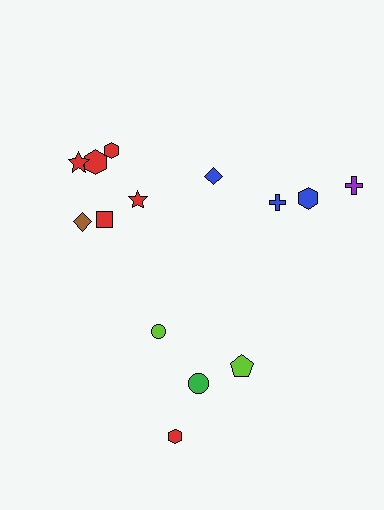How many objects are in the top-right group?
There are 4 objects.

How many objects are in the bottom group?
There are 4 objects.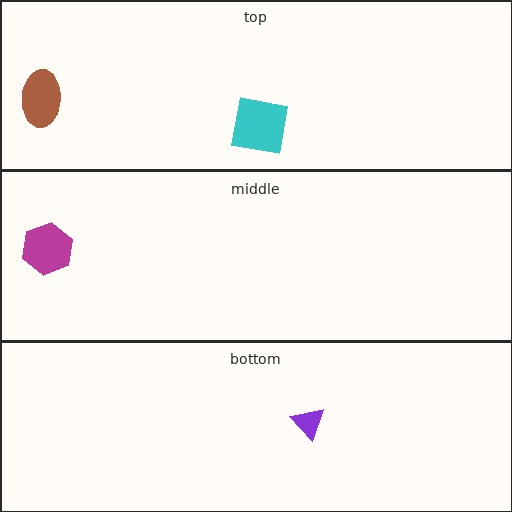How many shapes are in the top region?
2.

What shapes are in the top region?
The brown ellipse, the cyan square.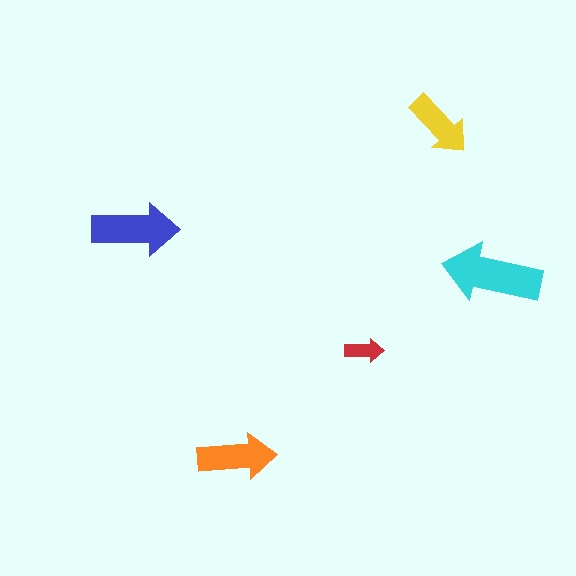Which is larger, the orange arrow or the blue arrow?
The blue one.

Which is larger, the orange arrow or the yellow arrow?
The orange one.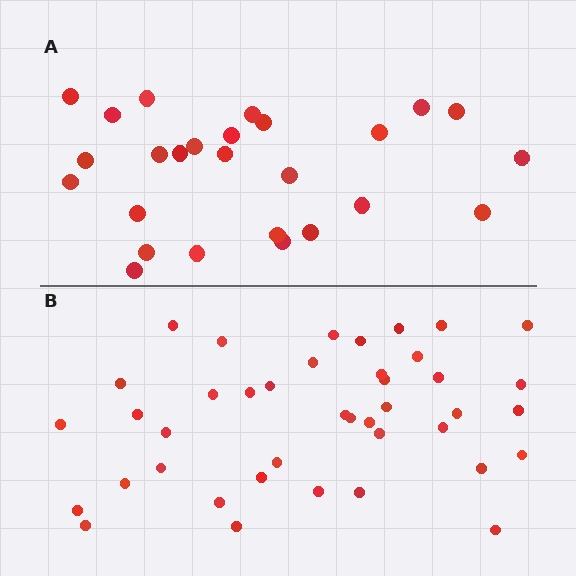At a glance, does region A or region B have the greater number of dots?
Region B (the bottom region) has more dots.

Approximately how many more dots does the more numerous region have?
Region B has approximately 15 more dots than region A.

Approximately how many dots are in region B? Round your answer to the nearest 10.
About 40 dots. (The exact count is 41, which rounds to 40.)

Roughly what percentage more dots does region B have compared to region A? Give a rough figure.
About 60% more.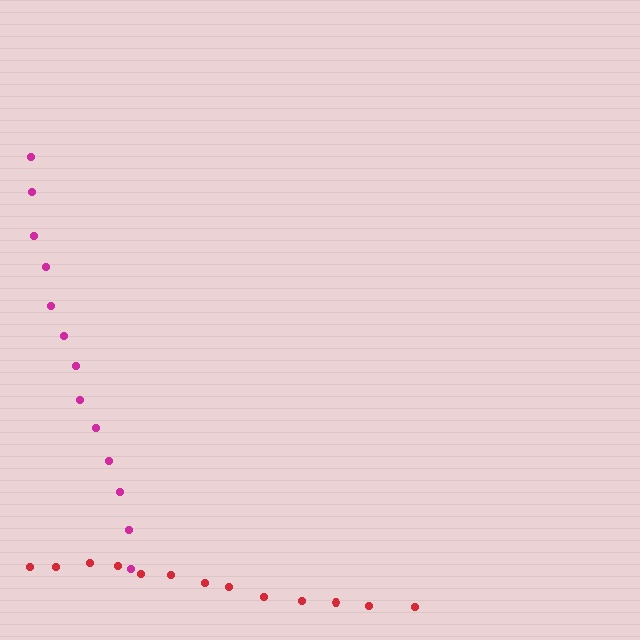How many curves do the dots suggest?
There are 2 distinct paths.